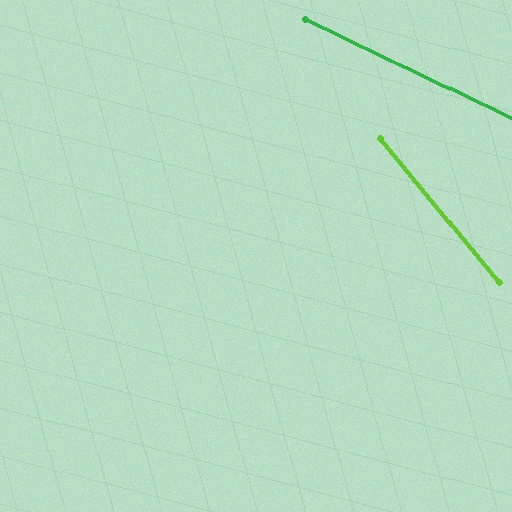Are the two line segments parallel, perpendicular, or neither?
Neither parallel nor perpendicular — they differ by about 24°.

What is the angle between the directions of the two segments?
Approximately 24 degrees.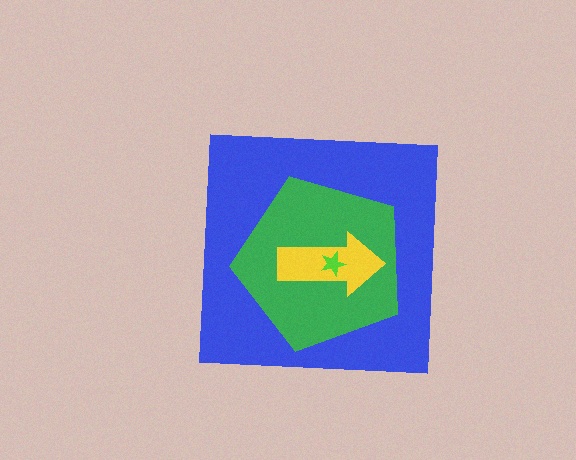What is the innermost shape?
The lime star.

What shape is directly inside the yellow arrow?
The lime star.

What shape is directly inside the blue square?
The green pentagon.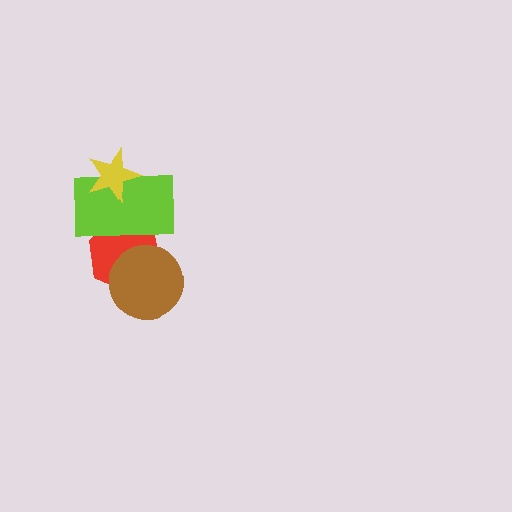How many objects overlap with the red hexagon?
2 objects overlap with the red hexagon.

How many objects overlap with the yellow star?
1 object overlaps with the yellow star.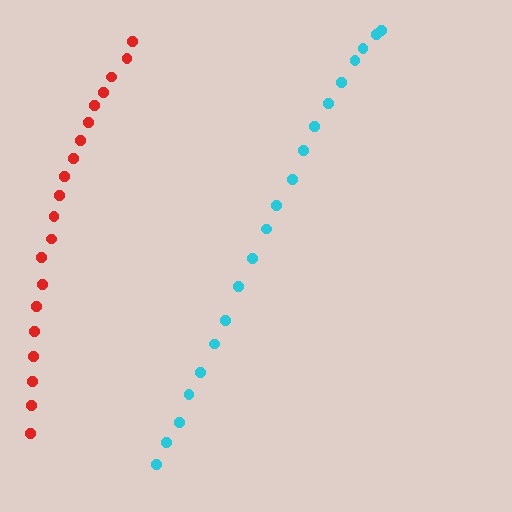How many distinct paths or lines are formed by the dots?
There are 2 distinct paths.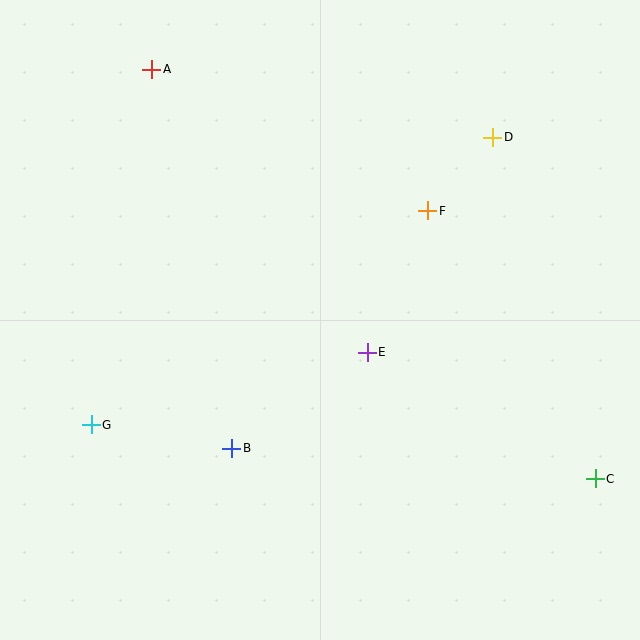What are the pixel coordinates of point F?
Point F is at (428, 211).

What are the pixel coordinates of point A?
Point A is at (152, 69).